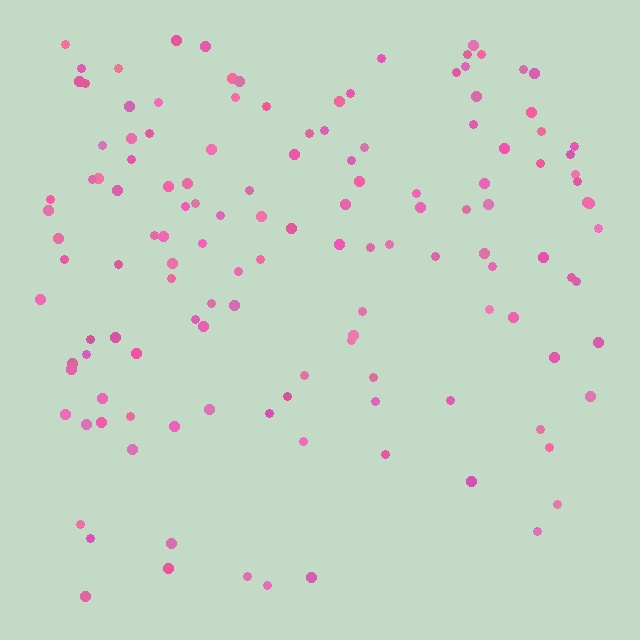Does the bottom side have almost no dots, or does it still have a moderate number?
Still a moderate number, just noticeably fewer than the top.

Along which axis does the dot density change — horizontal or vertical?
Vertical.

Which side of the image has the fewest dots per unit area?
The bottom.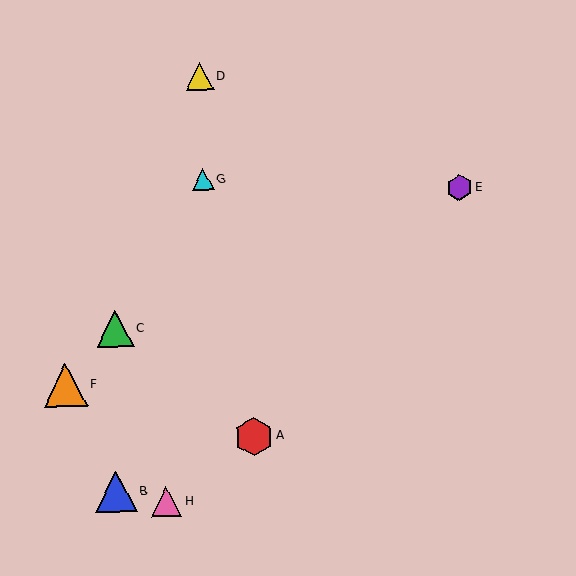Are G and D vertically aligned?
Yes, both are at x≈203.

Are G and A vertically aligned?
No, G is at x≈203 and A is at x≈254.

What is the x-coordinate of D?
Object D is at x≈199.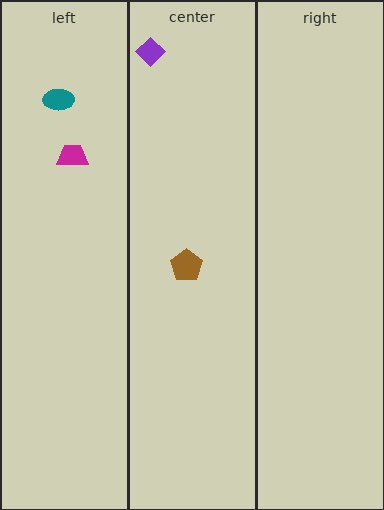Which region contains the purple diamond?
The center region.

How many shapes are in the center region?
2.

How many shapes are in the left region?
2.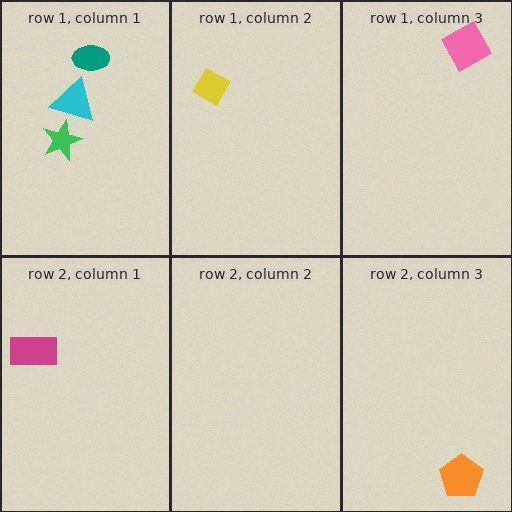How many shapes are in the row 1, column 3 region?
1.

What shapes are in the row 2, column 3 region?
The orange pentagon.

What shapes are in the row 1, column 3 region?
The pink square.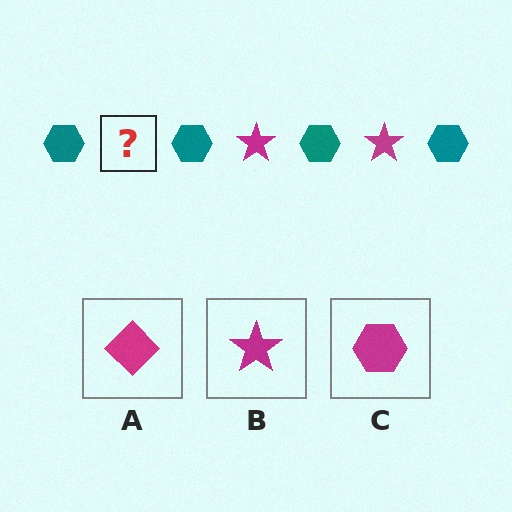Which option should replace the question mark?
Option B.